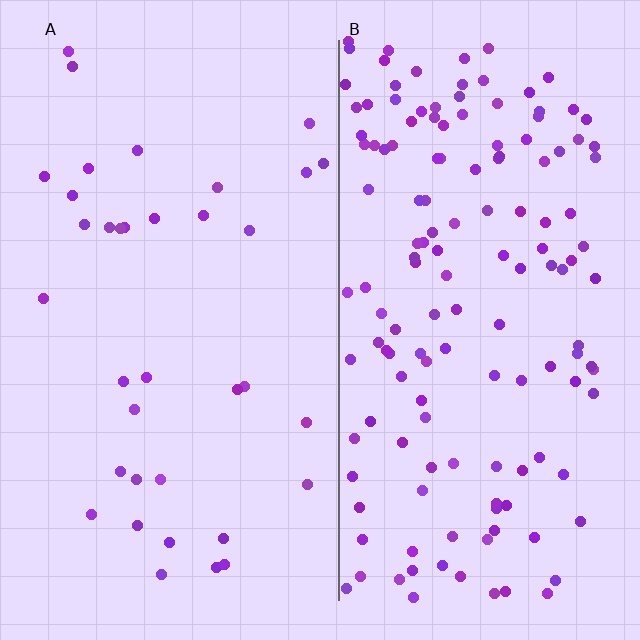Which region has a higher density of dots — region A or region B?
B (the right).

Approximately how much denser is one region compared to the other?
Approximately 4.2× — region B over region A.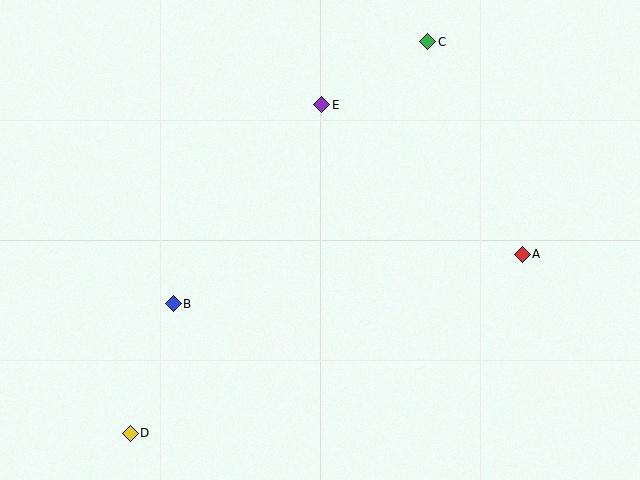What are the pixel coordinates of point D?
Point D is at (130, 433).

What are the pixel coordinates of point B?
Point B is at (173, 304).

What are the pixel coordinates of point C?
Point C is at (428, 42).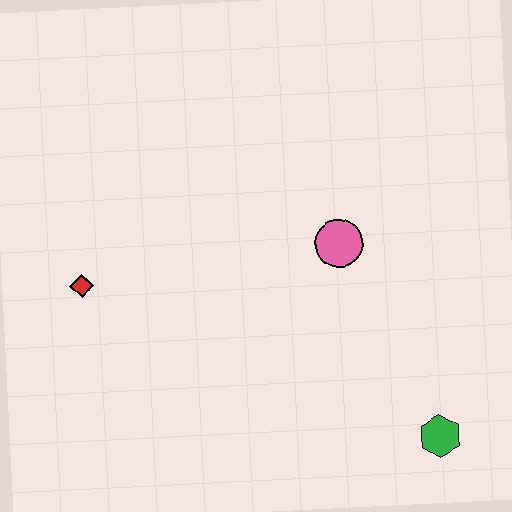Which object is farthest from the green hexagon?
The red diamond is farthest from the green hexagon.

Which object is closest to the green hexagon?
The pink circle is closest to the green hexagon.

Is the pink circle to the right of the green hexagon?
No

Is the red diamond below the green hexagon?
No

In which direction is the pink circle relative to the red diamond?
The pink circle is to the right of the red diamond.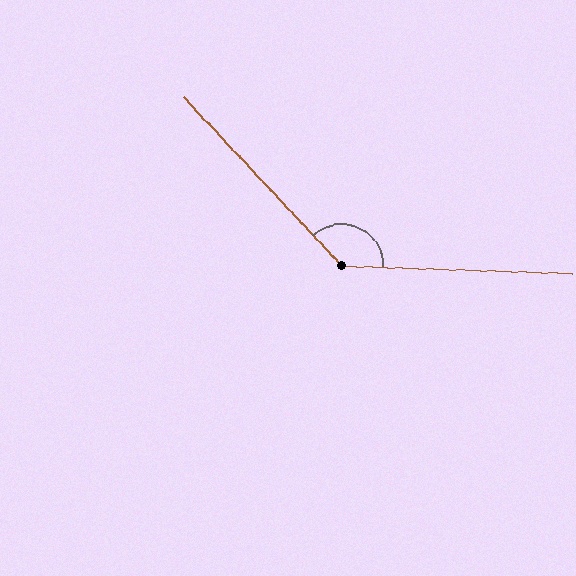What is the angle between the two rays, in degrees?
Approximately 135 degrees.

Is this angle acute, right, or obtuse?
It is obtuse.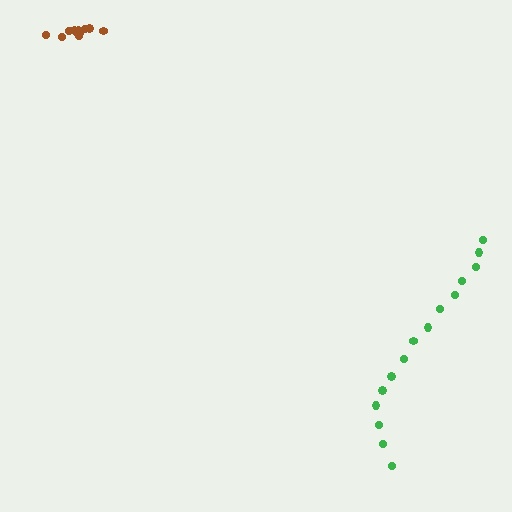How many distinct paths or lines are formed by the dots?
There are 2 distinct paths.